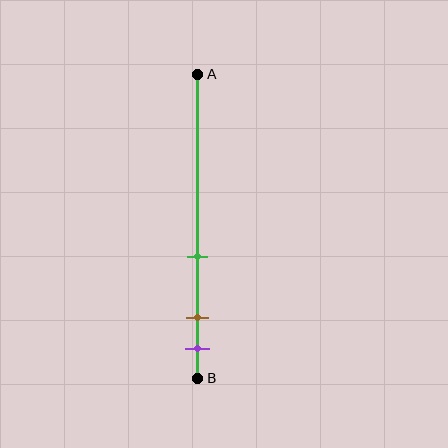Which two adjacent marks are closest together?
The brown and purple marks are the closest adjacent pair.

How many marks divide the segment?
There are 3 marks dividing the segment.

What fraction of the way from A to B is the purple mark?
The purple mark is approximately 90% (0.9) of the way from A to B.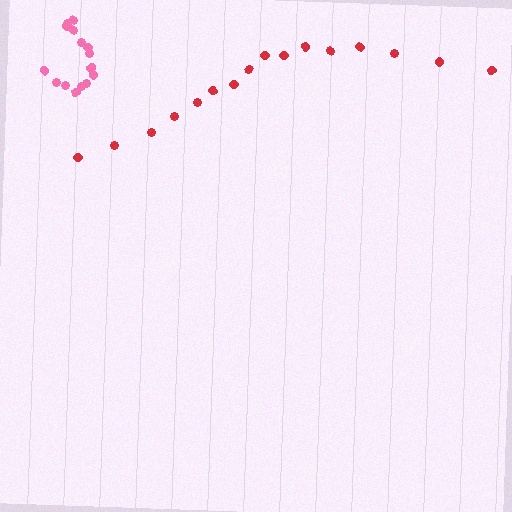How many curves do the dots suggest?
There are 2 distinct paths.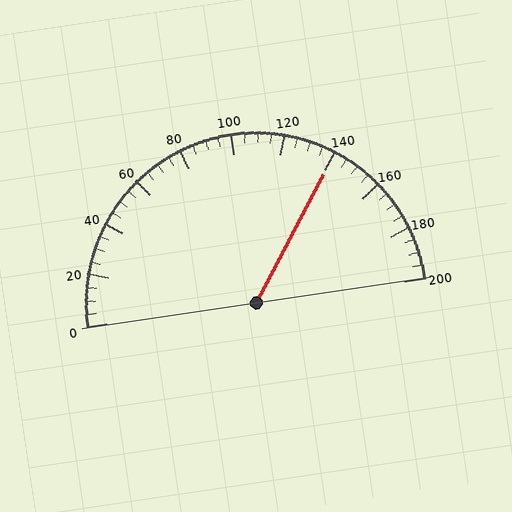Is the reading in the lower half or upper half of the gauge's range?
The reading is in the upper half of the range (0 to 200).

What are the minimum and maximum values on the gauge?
The gauge ranges from 0 to 200.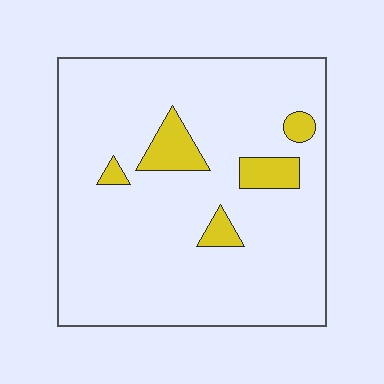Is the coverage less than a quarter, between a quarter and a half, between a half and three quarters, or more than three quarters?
Less than a quarter.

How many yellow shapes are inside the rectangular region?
5.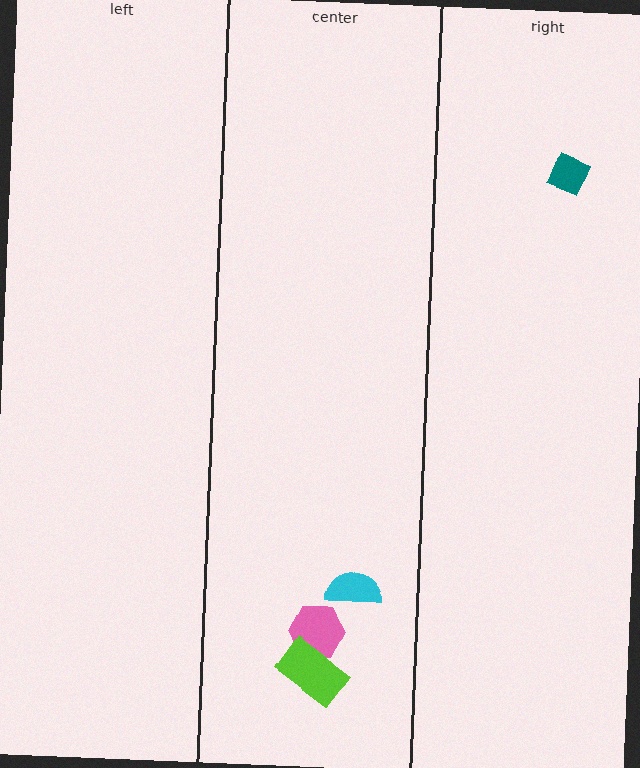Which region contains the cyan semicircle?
The center region.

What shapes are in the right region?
The teal diamond.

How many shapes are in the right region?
1.